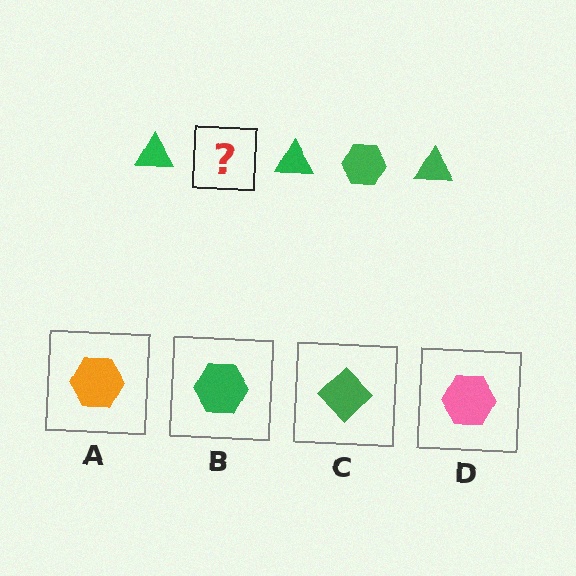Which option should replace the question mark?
Option B.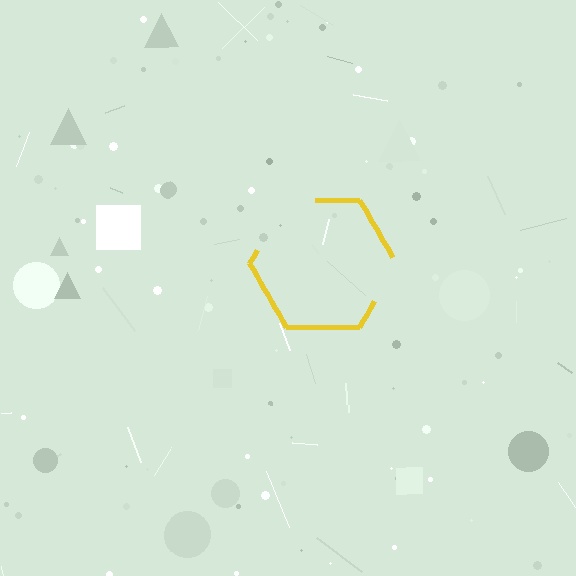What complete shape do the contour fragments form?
The contour fragments form a hexagon.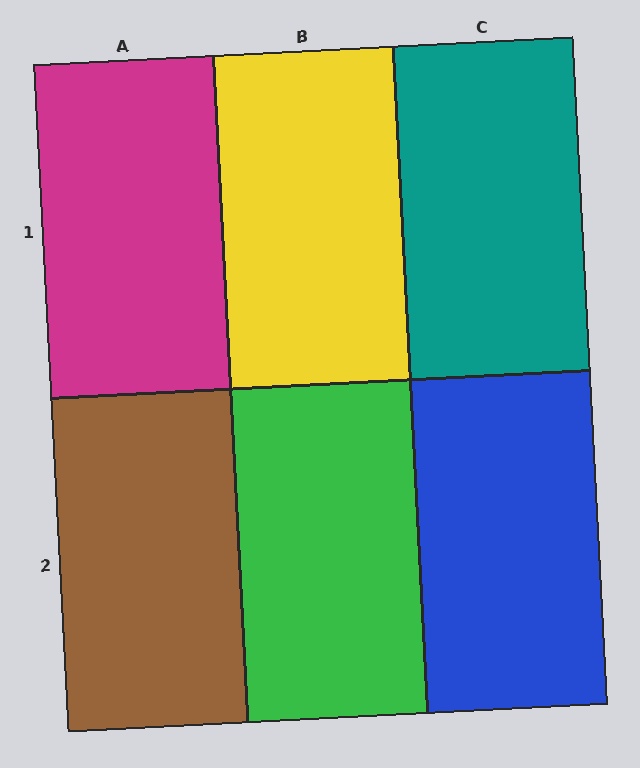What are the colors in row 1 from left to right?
Magenta, yellow, teal.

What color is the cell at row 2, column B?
Green.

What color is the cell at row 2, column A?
Brown.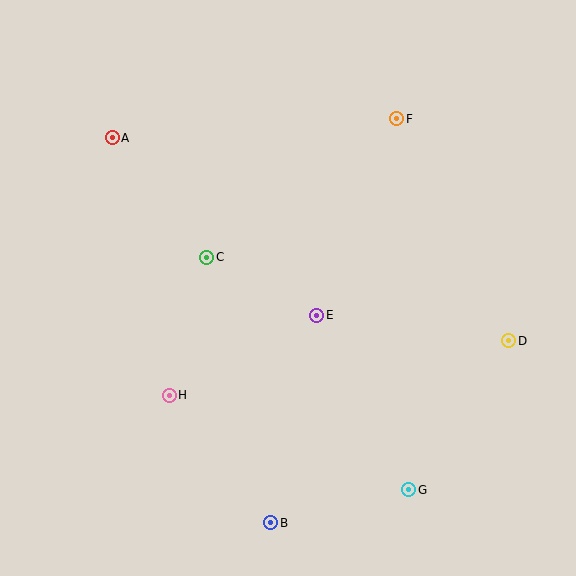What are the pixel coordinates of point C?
Point C is at (207, 257).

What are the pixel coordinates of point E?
Point E is at (317, 315).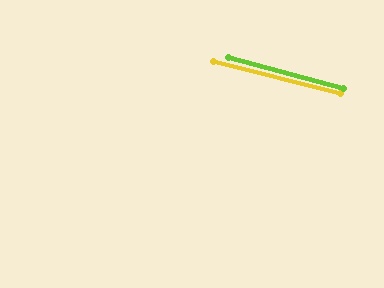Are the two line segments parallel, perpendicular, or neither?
Parallel — their directions differ by only 1.1°.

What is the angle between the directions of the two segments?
Approximately 1 degree.